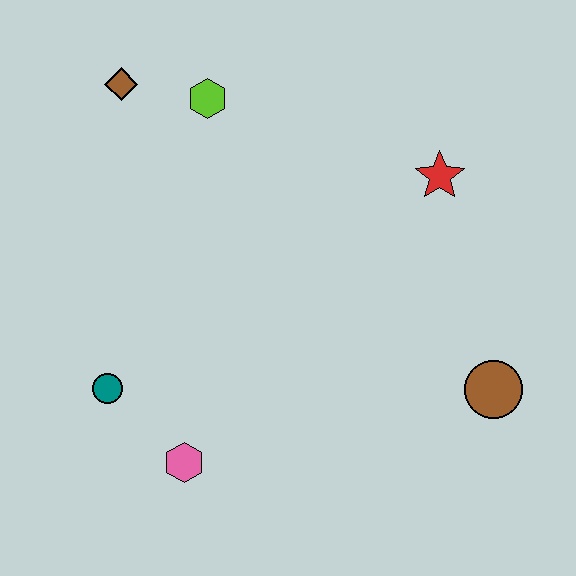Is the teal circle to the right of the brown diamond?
No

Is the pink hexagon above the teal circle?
No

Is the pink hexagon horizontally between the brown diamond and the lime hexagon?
Yes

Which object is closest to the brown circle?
The red star is closest to the brown circle.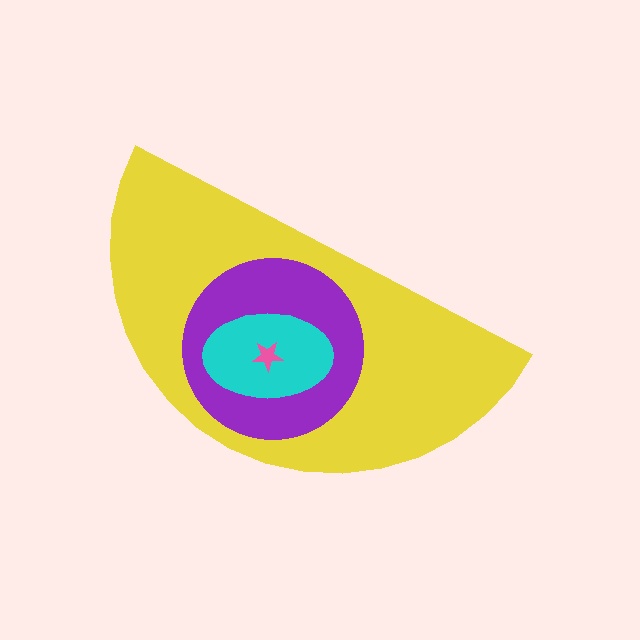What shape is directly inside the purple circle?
The cyan ellipse.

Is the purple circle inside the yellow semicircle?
Yes.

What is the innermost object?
The pink star.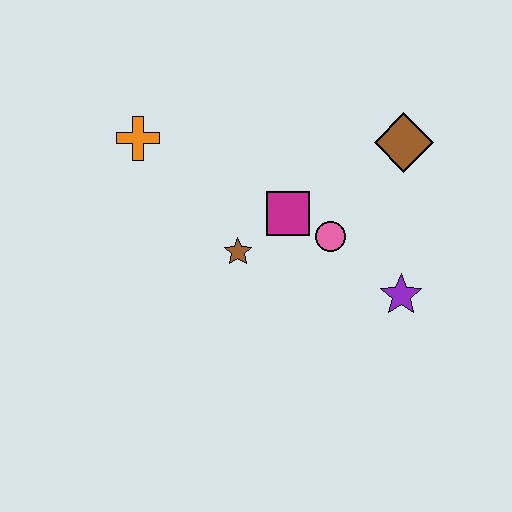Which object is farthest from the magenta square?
The orange cross is farthest from the magenta square.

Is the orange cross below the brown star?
No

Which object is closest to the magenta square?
The pink circle is closest to the magenta square.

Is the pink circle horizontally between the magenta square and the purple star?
Yes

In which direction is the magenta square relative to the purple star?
The magenta square is to the left of the purple star.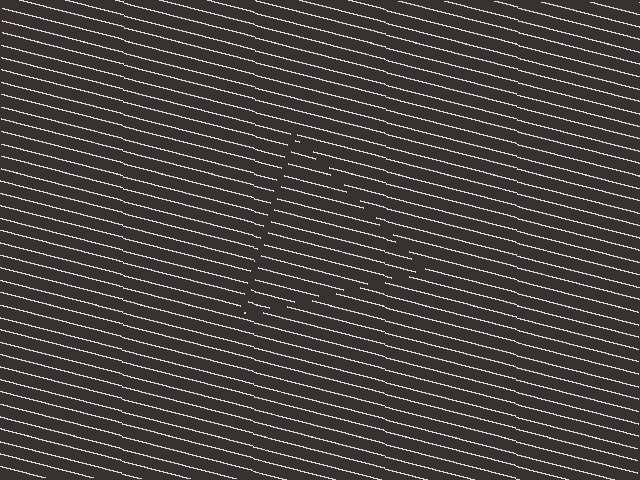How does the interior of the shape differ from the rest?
The interior of the shape contains the same grating, shifted by half a period — the contour is defined by the phase discontinuity where line-ends from the inner and outer gratings abut.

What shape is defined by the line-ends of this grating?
An illusory triangle. The interior of the shape contains the same grating, shifted by half a period — the contour is defined by the phase discontinuity where line-ends from the inner and outer gratings abut.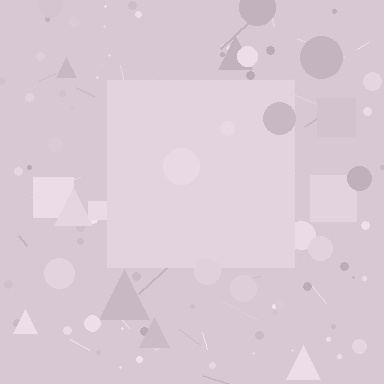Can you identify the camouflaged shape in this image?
The camouflaged shape is a square.